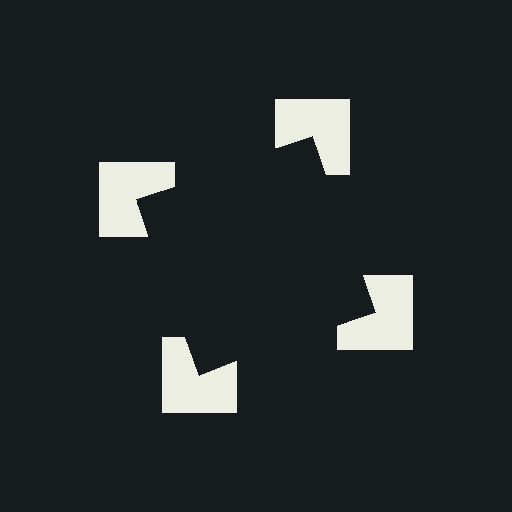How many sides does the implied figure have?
4 sides.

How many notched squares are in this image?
There are 4 — one at each vertex of the illusory square.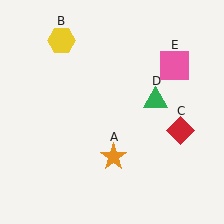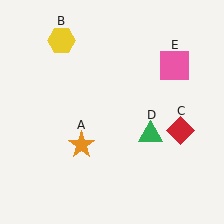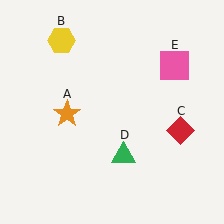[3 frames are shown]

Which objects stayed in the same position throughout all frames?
Yellow hexagon (object B) and red diamond (object C) and pink square (object E) remained stationary.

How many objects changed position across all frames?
2 objects changed position: orange star (object A), green triangle (object D).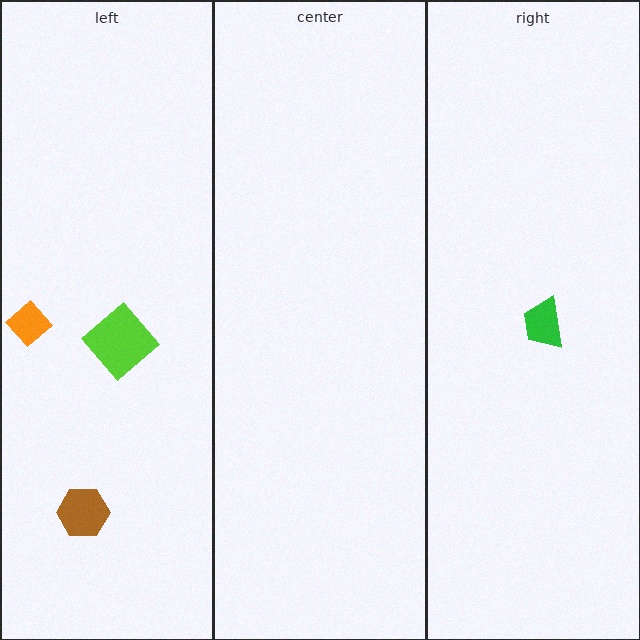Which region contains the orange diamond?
The left region.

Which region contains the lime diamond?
The left region.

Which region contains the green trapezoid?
The right region.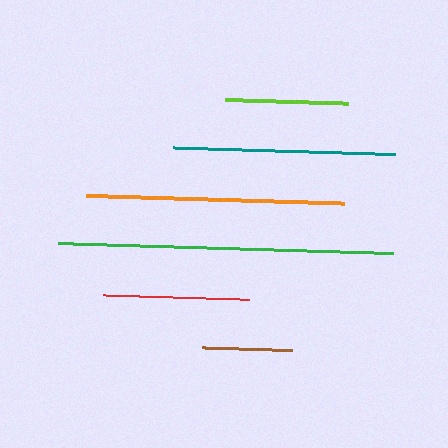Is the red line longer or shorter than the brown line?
The red line is longer than the brown line.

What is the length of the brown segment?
The brown segment is approximately 90 pixels long.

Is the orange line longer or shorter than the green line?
The green line is longer than the orange line.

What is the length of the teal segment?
The teal segment is approximately 222 pixels long.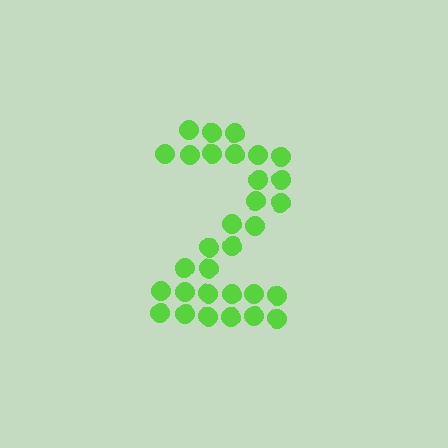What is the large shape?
The large shape is the digit 2.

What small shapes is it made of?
It is made of small circles.